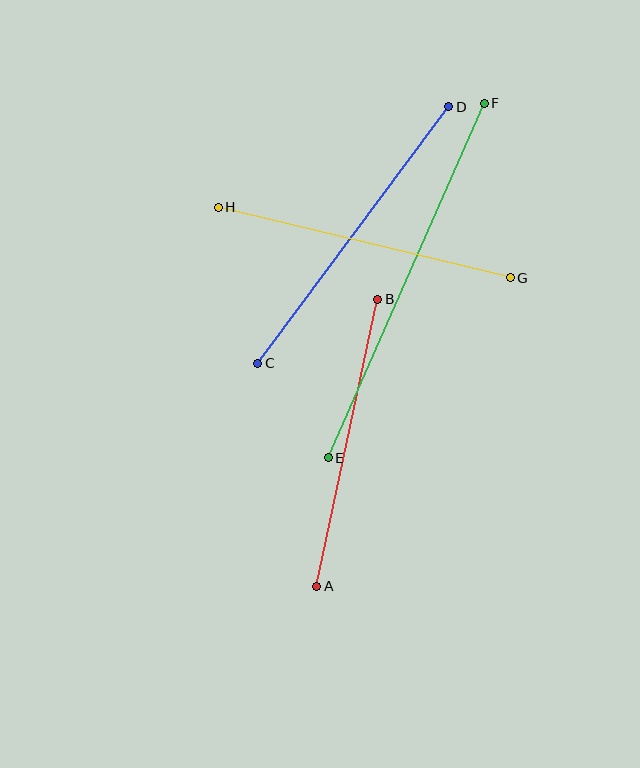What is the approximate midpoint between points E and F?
The midpoint is at approximately (406, 281) pixels.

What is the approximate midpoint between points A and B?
The midpoint is at approximately (347, 443) pixels.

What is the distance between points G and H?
The distance is approximately 300 pixels.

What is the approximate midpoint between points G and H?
The midpoint is at approximately (364, 243) pixels.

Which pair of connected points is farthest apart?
Points E and F are farthest apart.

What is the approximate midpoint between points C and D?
The midpoint is at approximately (353, 235) pixels.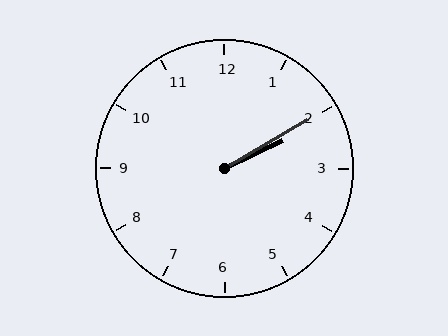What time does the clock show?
2:10.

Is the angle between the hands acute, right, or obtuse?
It is acute.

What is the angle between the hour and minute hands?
Approximately 5 degrees.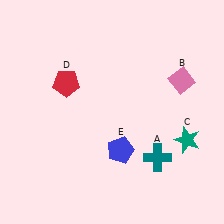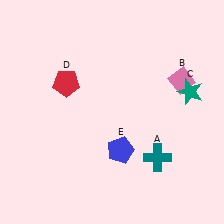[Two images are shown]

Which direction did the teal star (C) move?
The teal star (C) moved up.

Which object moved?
The teal star (C) moved up.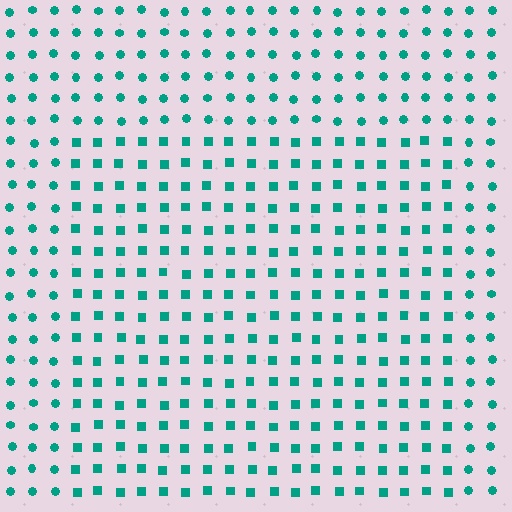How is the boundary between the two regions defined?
The boundary is defined by a change in element shape: squares inside vs. circles outside. All elements share the same color and spacing.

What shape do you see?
I see a rectangle.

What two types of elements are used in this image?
The image uses squares inside the rectangle region and circles outside it.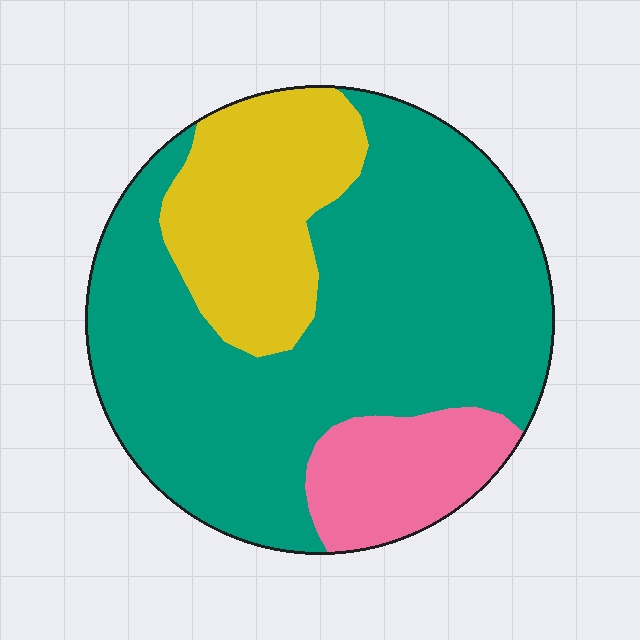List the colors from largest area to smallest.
From largest to smallest: teal, yellow, pink.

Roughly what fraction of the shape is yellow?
Yellow takes up about one fifth (1/5) of the shape.